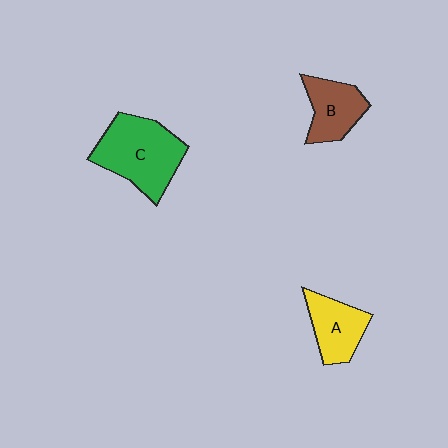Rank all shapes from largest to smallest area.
From largest to smallest: C (green), B (brown), A (yellow).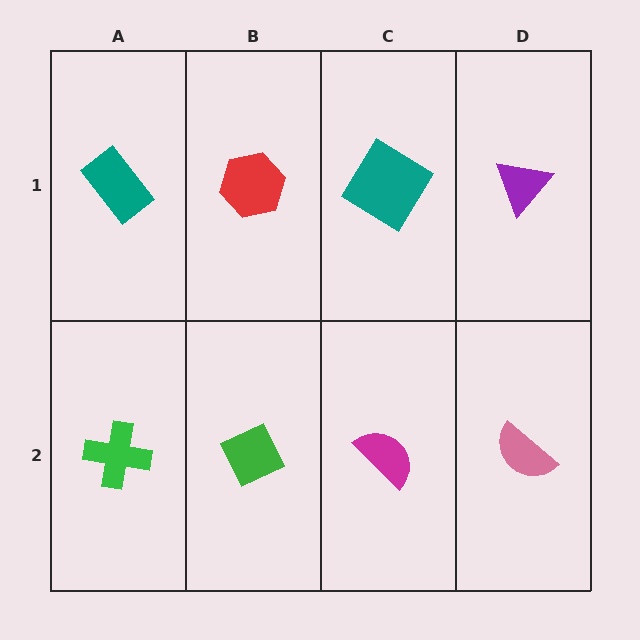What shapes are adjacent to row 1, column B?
A green diamond (row 2, column B), a teal rectangle (row 1, column A), a teal diamond (row 1, column C).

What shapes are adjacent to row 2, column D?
A purple triangle (row 1, column D), a magenta semicircle (row 2, column C).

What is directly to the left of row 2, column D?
A magenta semicircle.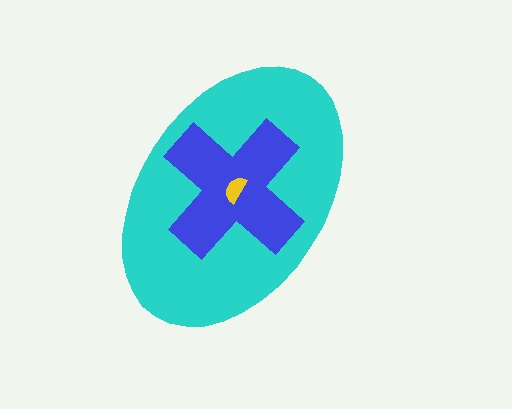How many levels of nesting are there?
3.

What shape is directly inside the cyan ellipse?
The blue cross.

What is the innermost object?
The yellow semicircle.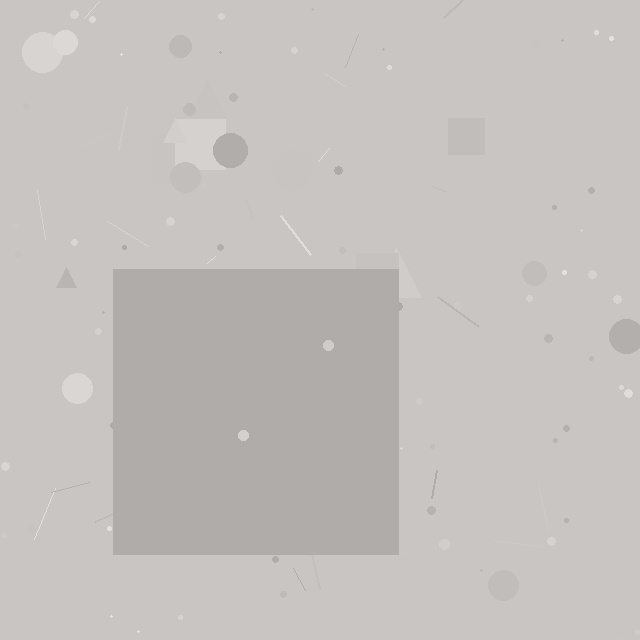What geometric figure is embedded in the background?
A square is embedded in the background.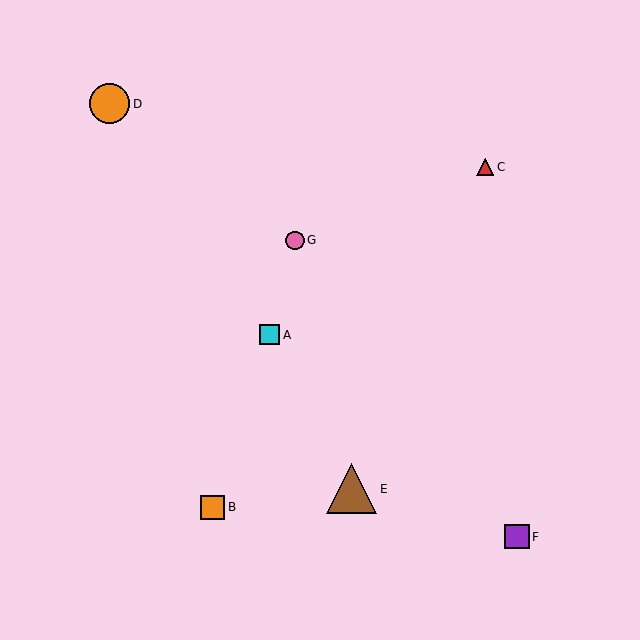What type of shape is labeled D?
Shape D is an orange circle.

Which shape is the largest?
The brown triangle (labeled E) is the largest.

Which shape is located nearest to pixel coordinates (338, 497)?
The brown triangle (labeled E) at (352, 489) is nearest to that location.